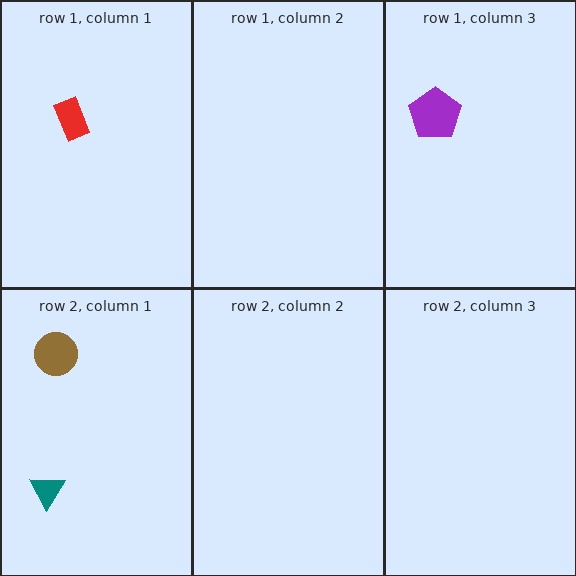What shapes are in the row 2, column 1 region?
The teal triangle, the brown circle.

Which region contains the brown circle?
The row 2, column 1 region.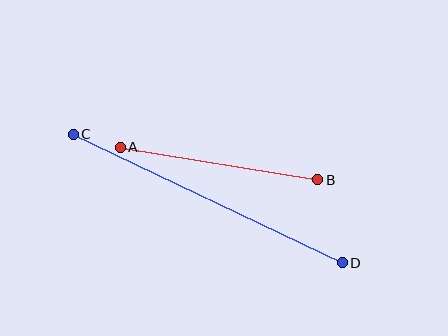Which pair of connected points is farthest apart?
Points C and D are farthest apart.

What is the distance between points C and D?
The distance is approximately 298 pixels.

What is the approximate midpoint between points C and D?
The midpoint is at approximately (208, 199) pixels.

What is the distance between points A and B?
The distance is approximately 200 pixels.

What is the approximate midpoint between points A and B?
The midpoint is at approximately (219, 163) pixels.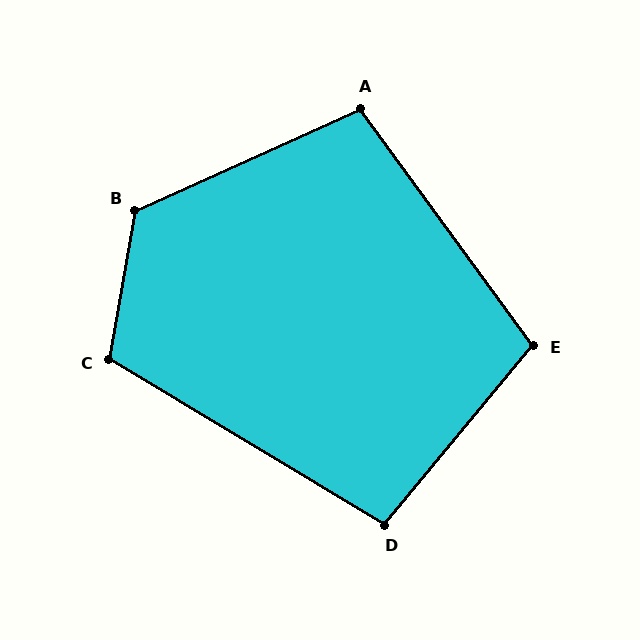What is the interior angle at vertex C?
Approximately 111 degrees (obtuse).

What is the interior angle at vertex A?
Approximately 102 degrees (obtuse).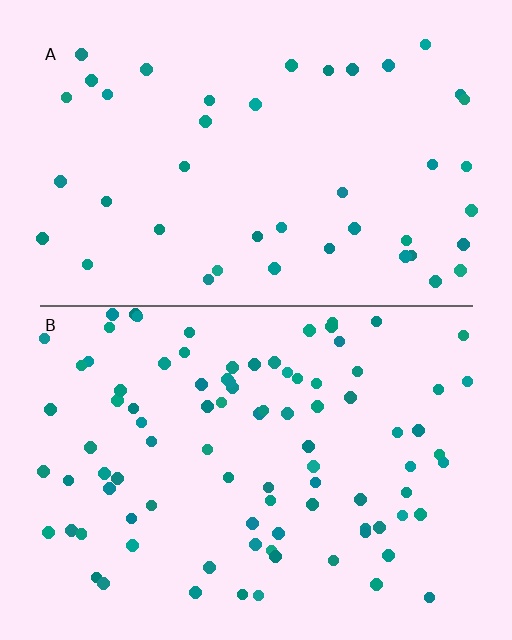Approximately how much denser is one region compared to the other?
Approximately 2.2× — region B over region A.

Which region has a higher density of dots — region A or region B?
B (the bottom).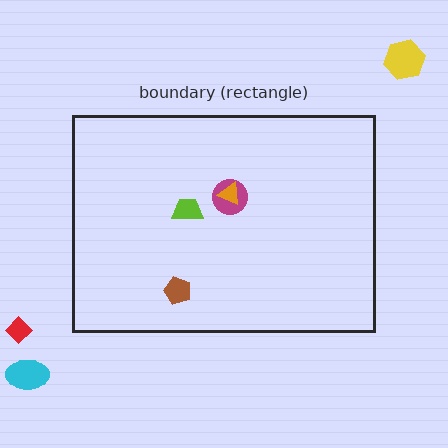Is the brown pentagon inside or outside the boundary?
Inside.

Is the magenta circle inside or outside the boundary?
Inside.